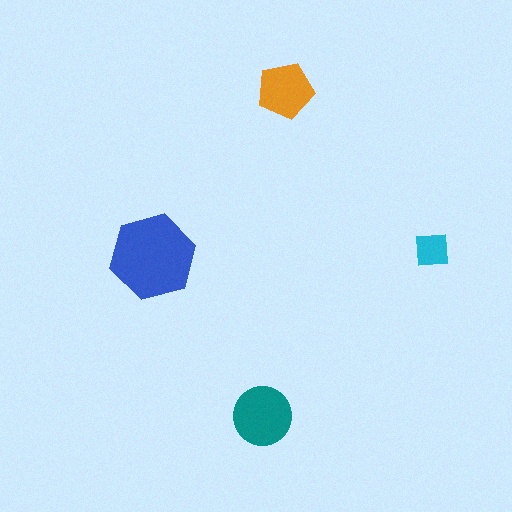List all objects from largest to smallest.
The blue hexagon, the teal circle, the orange pentagon, the cyan square.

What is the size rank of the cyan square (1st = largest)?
4th.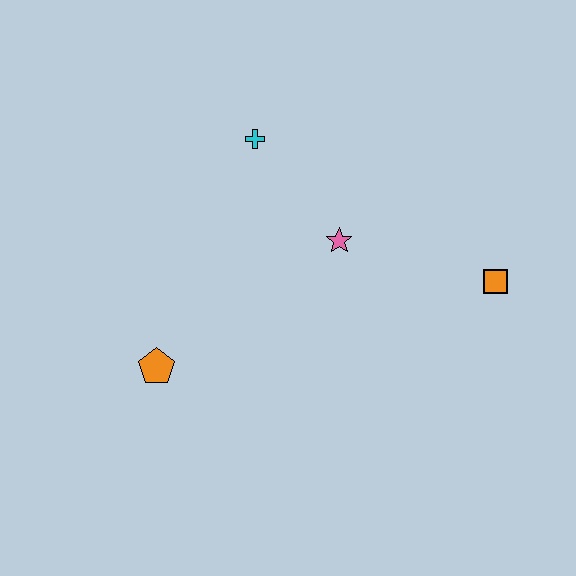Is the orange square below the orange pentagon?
No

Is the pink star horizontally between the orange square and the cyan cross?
Yes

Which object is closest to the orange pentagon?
The pink star is closest to the orange pentagon.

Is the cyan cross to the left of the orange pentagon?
No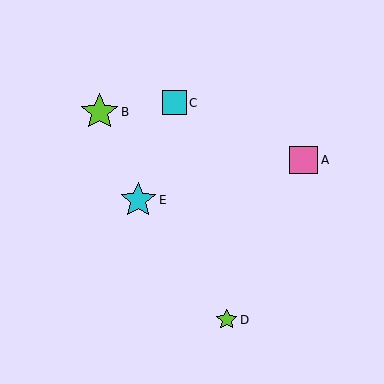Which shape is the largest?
The lime star (labeled B) is the largest.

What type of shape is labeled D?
Shape D is a lime star.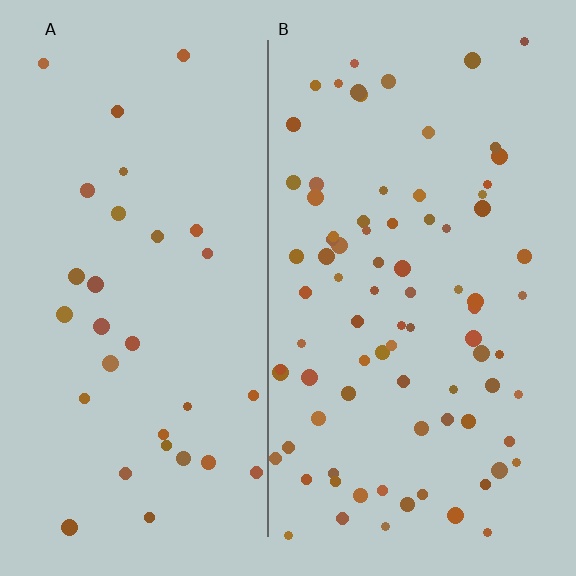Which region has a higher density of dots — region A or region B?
B (the right).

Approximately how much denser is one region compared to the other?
Approximately 2.6× — region B over region A.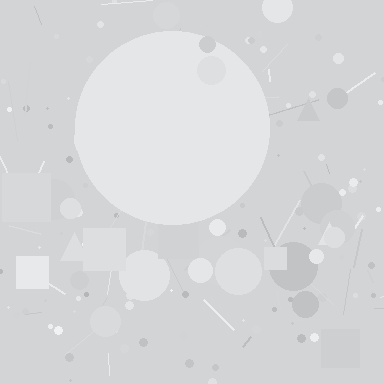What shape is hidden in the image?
A circle is hidden in the image.